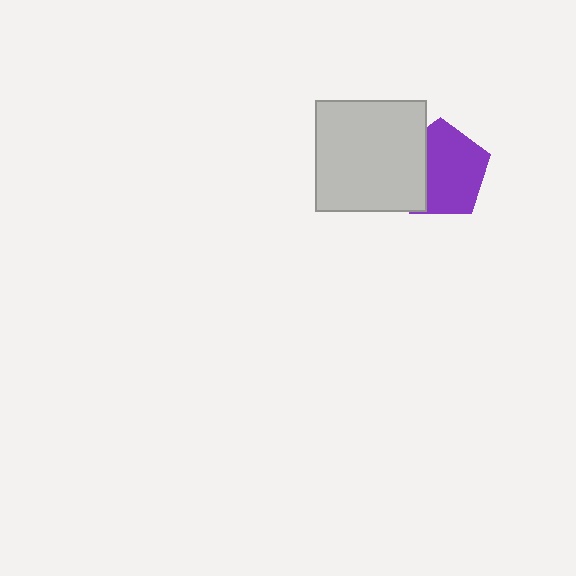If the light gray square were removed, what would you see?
You would see the complete purple pentagon.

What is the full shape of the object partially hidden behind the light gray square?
The partially hidden object is a purple pentagon.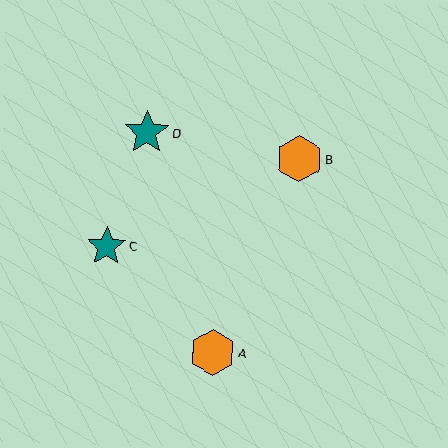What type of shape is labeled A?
Shape A is an orange hexagon.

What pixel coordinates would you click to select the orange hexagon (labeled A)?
Click at (213, 352) to select the orange hexagon A.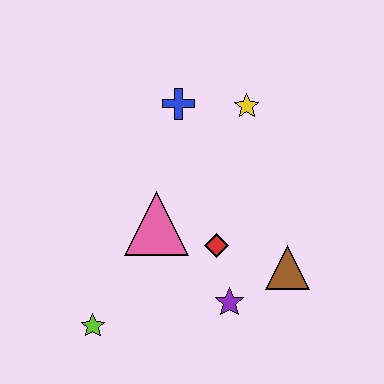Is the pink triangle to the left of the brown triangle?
Yes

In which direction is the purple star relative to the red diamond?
The purple star is below the red diamond.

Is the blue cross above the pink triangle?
Yes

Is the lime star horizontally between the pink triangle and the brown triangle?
No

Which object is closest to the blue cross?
The yellow star is closest to the blue cross.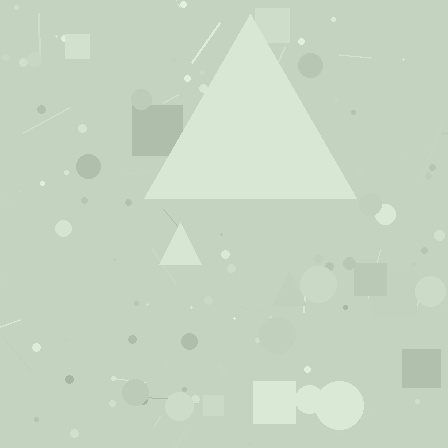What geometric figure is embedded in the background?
A triangle is embedded in the background.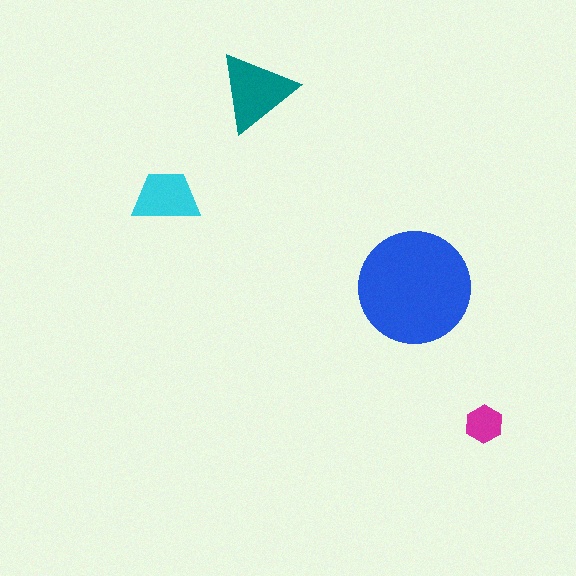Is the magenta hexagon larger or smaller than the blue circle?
Smaller.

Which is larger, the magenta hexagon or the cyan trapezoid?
The cyan trapezoid.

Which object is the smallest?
The magenta hexagon.